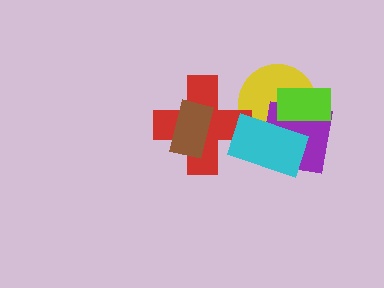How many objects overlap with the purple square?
3 objects overlap with the purple square.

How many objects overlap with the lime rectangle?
3 objects overlap with the lime rectangle.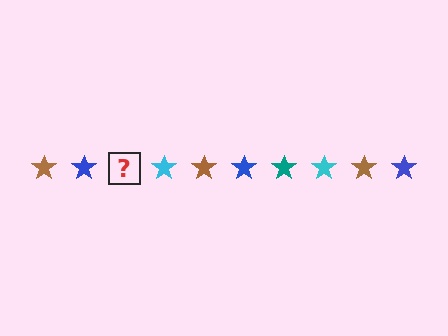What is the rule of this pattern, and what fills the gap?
The rule is that the pattern cycles through brown, blue, teal, cyan stars. The gap should be filled with a teal star.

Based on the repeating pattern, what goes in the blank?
The blank should be a teal star.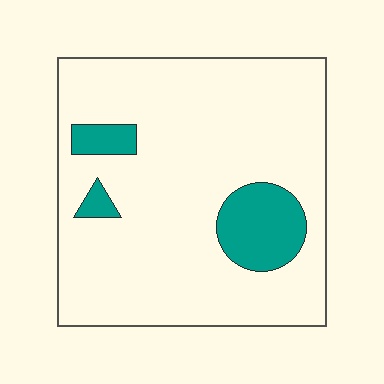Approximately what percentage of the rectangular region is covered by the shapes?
Approximately 15%.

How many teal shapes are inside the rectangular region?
3.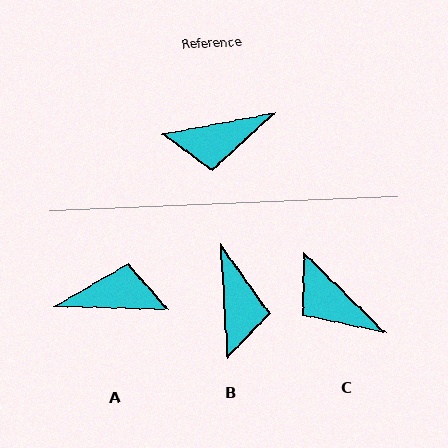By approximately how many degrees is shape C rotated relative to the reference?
Approximately 55 degrees clockwise.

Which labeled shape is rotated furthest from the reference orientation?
A, about 168 degrees away.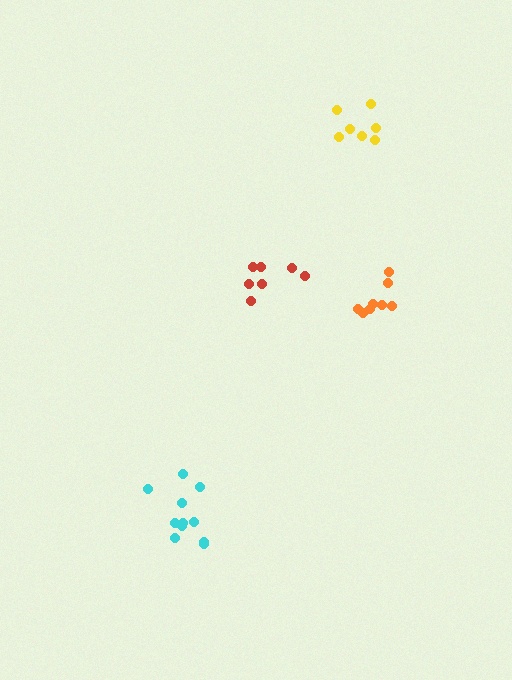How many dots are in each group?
Group 1: 7 dots, Group 2: 7 dots, Group 3: 11 dots, Group 4: 8 dots (33 total).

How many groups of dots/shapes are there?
There are 4 groups.